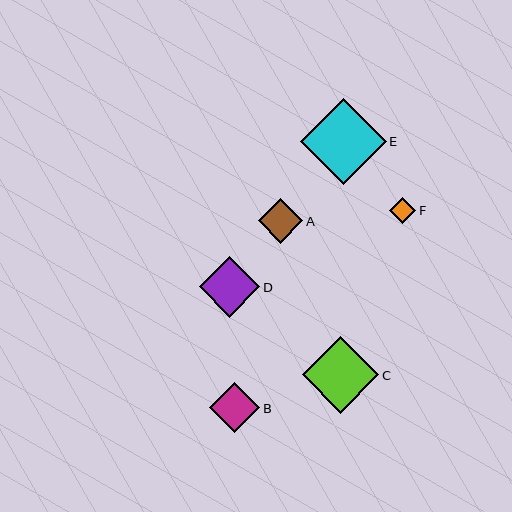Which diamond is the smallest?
Diamond F is the smallest with a size of approximately 26 pixels.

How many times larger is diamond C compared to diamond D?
Diamond C is approximately 1.3 times the size of diamond D.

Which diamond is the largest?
Diamond E is the largest with a size of approximately 86 pixels.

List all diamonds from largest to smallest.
From largest to smallest: E, C, D, B, A, F.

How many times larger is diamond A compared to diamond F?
Diamond A is approximately 1.7 times the size of diamond F.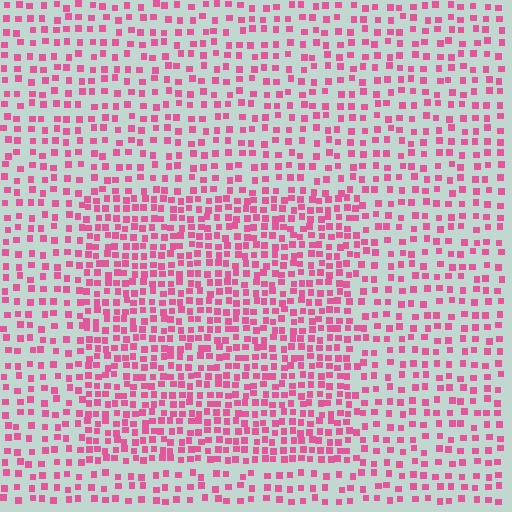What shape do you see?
I see a rectangle.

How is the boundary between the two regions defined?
The boundary is defined by a change in element density (approximately 1.8x ratio). All elements are the same color, size, and shape.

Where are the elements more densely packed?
The elements are more densely packed inside the rectangle boundary.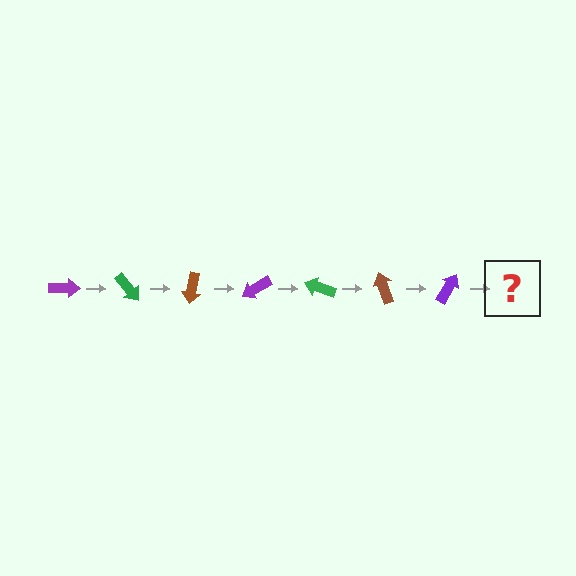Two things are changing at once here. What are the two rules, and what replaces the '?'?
The two rules are that it rotates 50 degrees each step and the color cycles through purple, green, and brown. The '?' should be a green arrow, rotated 350 degrees from the start.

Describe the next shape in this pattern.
It should be a green arrow, rotated 350 degrees from the start.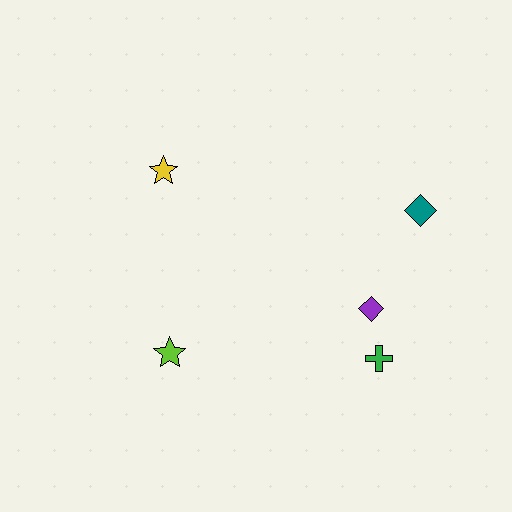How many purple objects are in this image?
There is 1 purple object.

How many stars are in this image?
There are 2 stars.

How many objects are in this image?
There are 5 objects.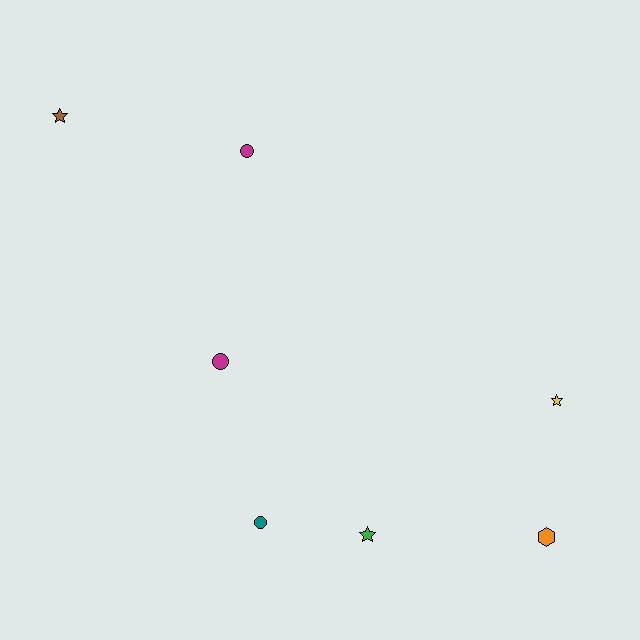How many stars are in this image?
There are 3 stars.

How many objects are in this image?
There are 7 objects.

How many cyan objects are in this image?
There are no cyan objects.